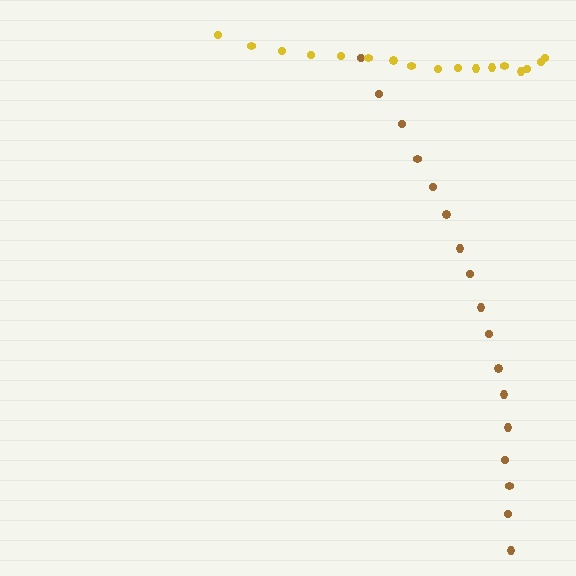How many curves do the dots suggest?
There are 2 distinct paths.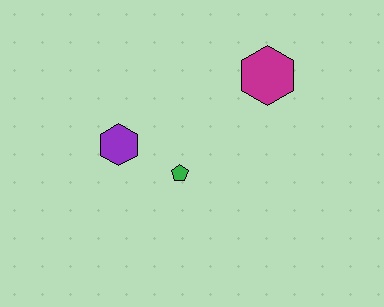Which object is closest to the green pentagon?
The purple hexagon is closest to the green pentagon.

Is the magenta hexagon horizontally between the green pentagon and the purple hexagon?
No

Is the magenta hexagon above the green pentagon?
Yes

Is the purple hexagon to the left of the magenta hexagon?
Yes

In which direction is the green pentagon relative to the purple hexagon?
The green pentagon is to the right of the purple hexagon.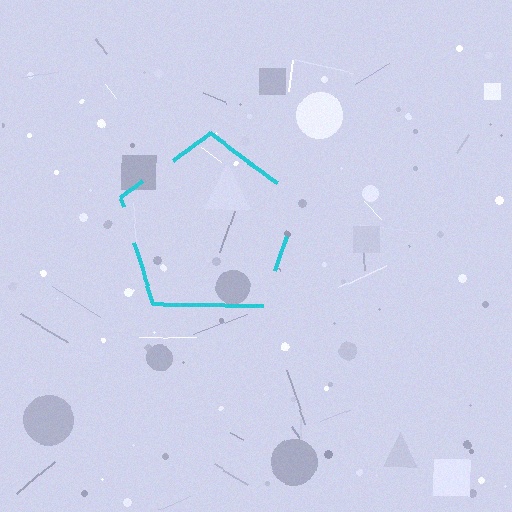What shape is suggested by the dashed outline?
The dashed outline suggests a pentagon.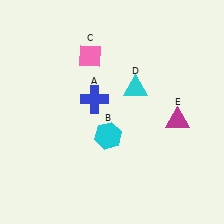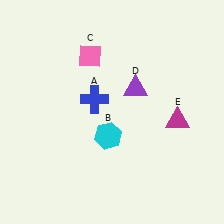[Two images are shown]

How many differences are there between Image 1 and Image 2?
There is 1 difference between the two images.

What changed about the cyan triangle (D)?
In Image 1, D is cyan. In Image 2, it changed to purple.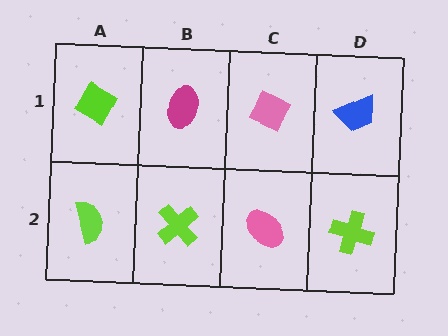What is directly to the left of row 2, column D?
A pink ellipse.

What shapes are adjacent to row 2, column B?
A magenta ellipse (row 1, column B), a lime semicircle (row 2, column A), a pink ellipse (row 2, column C).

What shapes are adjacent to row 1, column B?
A lime cross (row 2, column B), a lime diamond (row 1, column A), a pink diamond (row 1, column C).